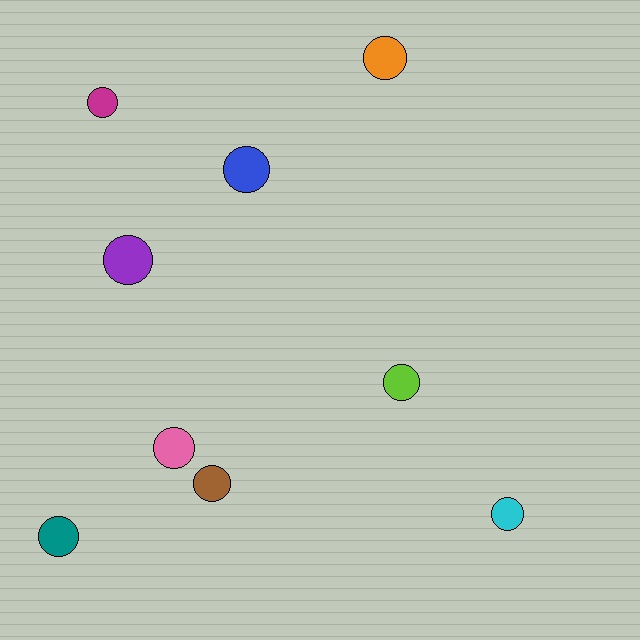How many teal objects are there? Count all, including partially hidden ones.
There is 1 teal object.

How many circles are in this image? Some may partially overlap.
There are 9 circles.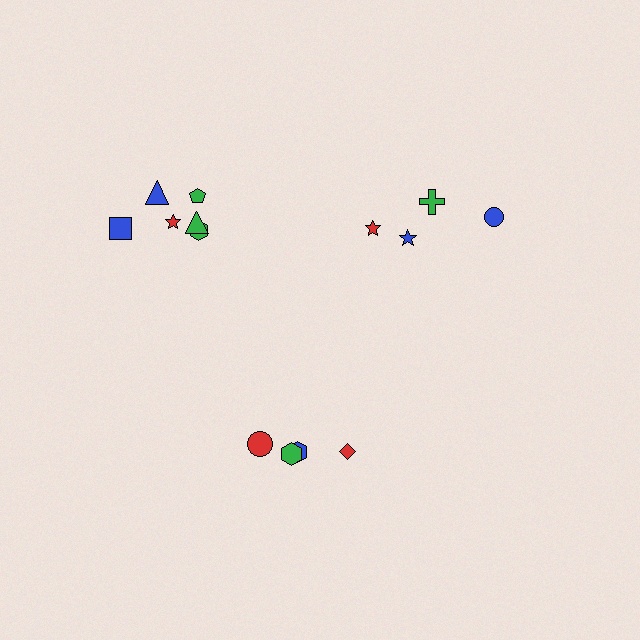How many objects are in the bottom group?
There are 4 objects.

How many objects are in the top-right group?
There are 4 objects.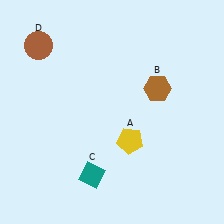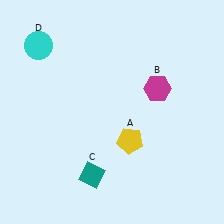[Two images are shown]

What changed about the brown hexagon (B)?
In Image 1, B is brown. In Image 2, it changed to magenta.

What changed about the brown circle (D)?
In Image 1, D is brown. In Image 2, it changed to cyan.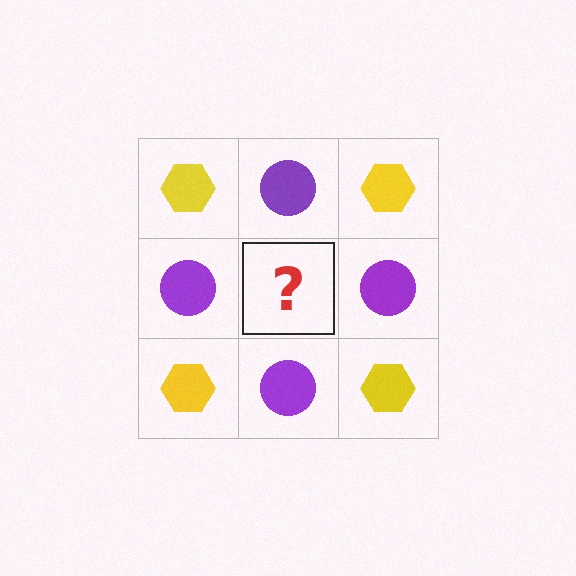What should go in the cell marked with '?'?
The missing cell should contain a yellow hexagon.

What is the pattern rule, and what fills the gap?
The rule is that it alternates yellow hexagon and purple circle in a checkerboard pattern. The gap should be filled with a yellow hexagon.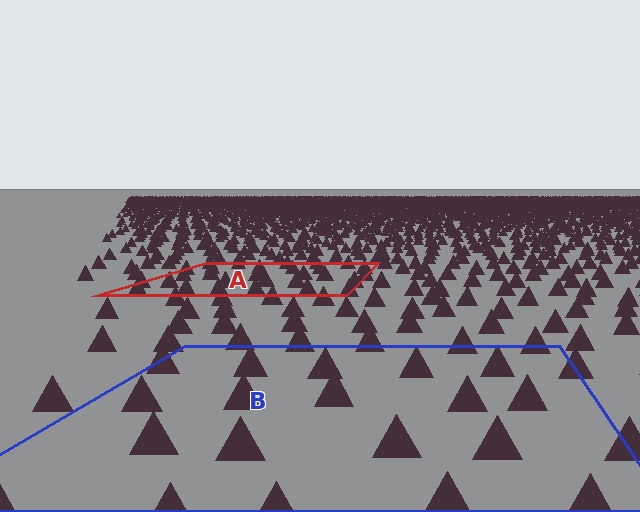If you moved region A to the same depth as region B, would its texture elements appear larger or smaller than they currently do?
They would appear larger. At a closer depth, the same texture elements are projected at a bigger on-screen size.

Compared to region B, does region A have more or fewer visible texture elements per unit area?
Region A has more texture elements per unit area — they are packed more densely because it is farther away.